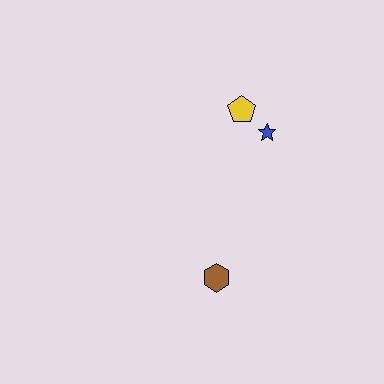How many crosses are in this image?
There are no crosses.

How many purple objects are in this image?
There are no purple objects.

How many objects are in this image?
There are 3 objects.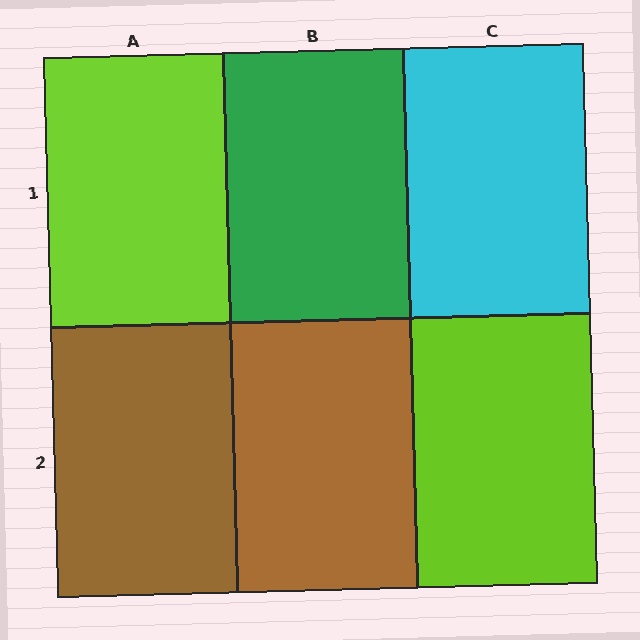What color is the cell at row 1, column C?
Cyan.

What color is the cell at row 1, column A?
Lime.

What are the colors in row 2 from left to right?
Brown, brown, lime.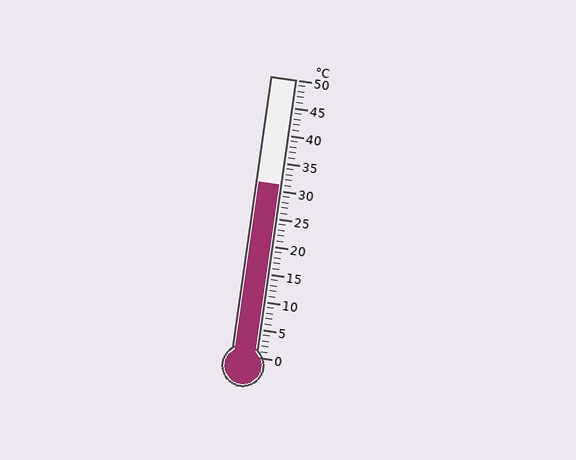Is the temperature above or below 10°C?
The temperature is above 10°C.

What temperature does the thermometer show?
The thermometer shows approximately 31°C.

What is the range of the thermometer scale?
The thermometer scale ranges from 0°C to 50°C.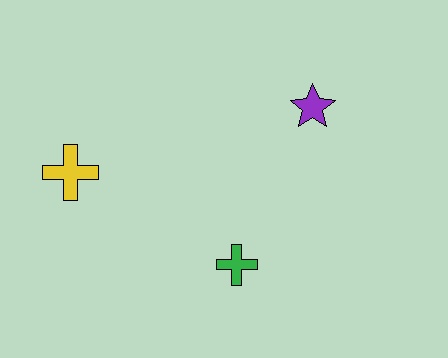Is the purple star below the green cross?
No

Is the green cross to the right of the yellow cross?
Yes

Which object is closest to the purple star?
The green cross is closest to the purple star.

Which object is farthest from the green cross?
The yellow cross is farthest from the green cross.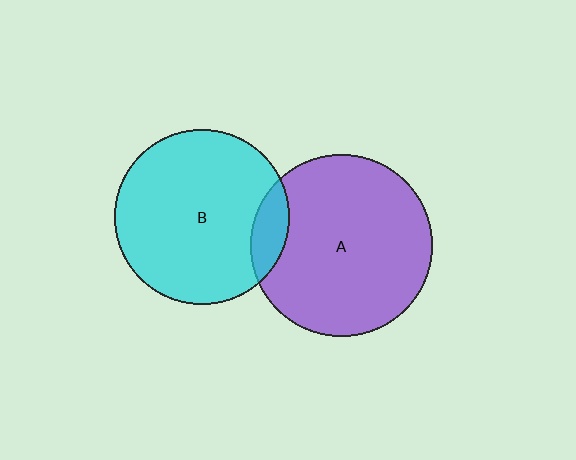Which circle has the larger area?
Circle A (purple).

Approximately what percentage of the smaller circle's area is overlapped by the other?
Approximately 10%.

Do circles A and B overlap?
Yes.